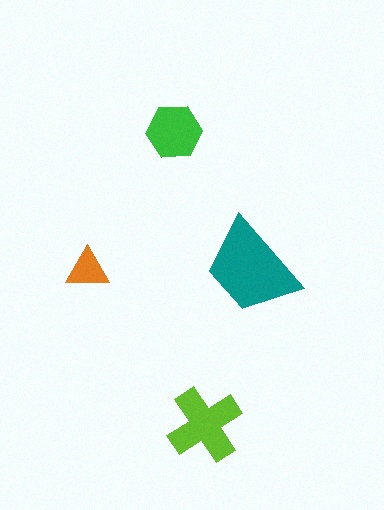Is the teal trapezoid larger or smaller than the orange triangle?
Larger.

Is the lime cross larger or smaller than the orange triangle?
Larger.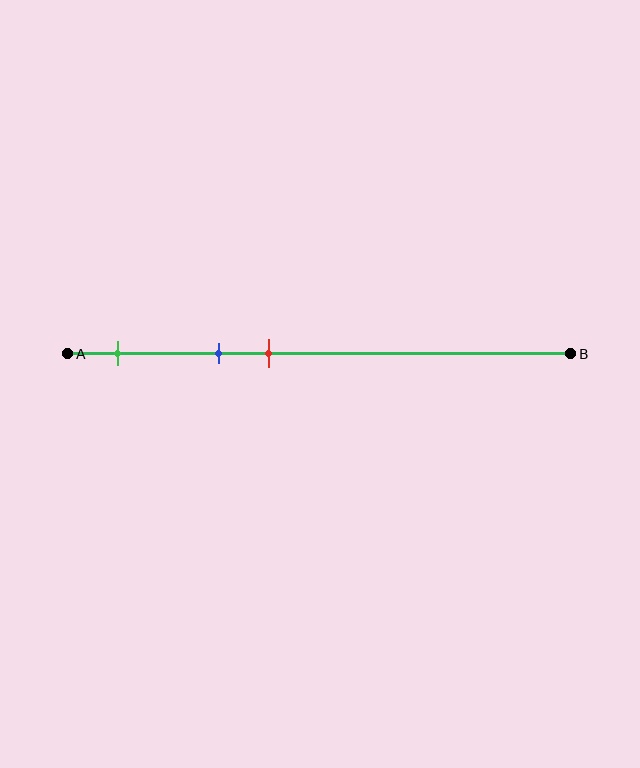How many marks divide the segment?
There are 3 marks dividing the segment.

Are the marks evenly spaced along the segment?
Yes, the marks are approximately evenly spaced.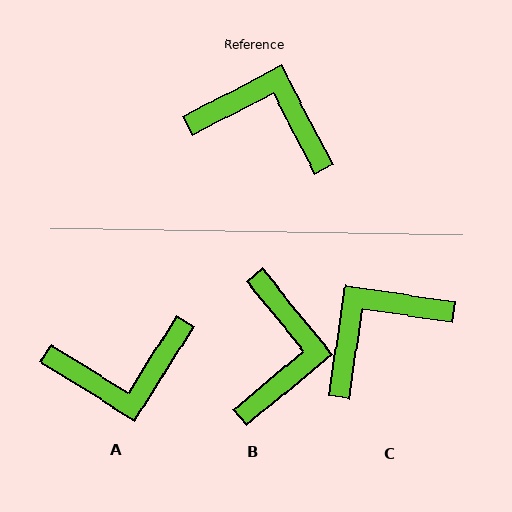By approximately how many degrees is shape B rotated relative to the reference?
Approximately 78 degrees clockwise.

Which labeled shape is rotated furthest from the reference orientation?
A, about 149 degrees away.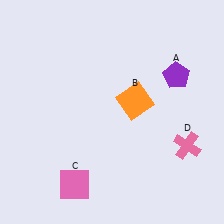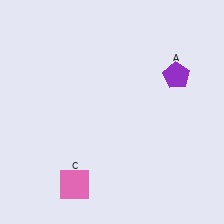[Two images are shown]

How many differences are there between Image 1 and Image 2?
There are 2 differences between the two images.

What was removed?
The orange square (B), the pink cross (D) were removed in Image 2.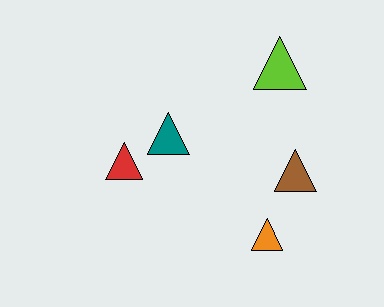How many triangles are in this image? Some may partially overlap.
There are 5 triangles.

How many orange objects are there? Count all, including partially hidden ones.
There is 1 orange object.